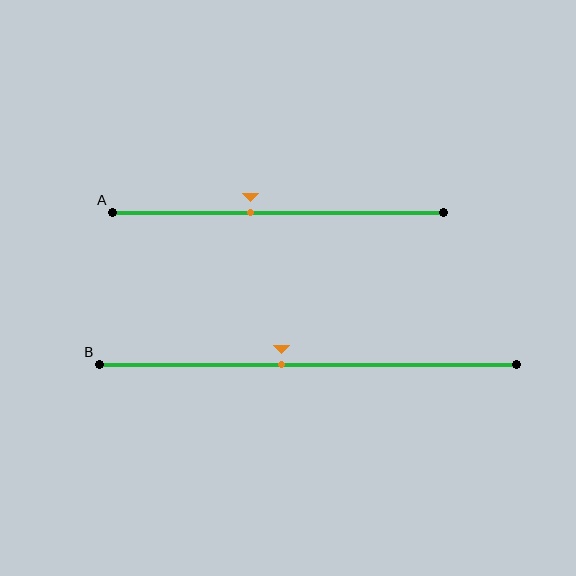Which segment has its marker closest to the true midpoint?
Segment B has its marker closest to the true midpoint.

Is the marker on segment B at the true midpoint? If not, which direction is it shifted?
No, the marker on segment B is shifted to the left by about 6% of the segment length.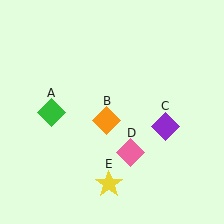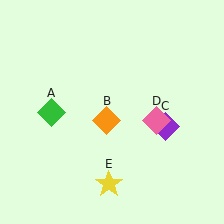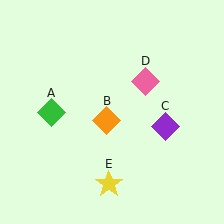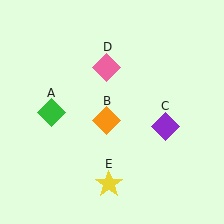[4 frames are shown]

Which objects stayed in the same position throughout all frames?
Green diamond (object A) and orange diamond (object B) and purple diamond (object C) and yellow star (object E) remained stationary.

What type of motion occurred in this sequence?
The pink diamond (object D) rotated counterclockwise around the center of the scene.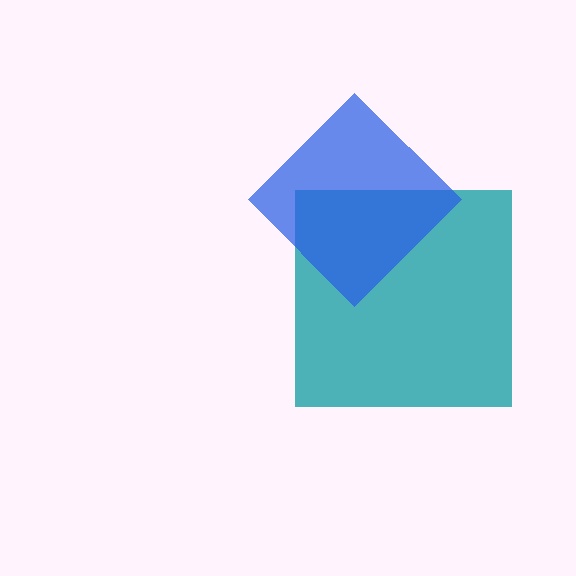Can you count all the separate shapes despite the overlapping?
Yes, there are 2 separate shapes.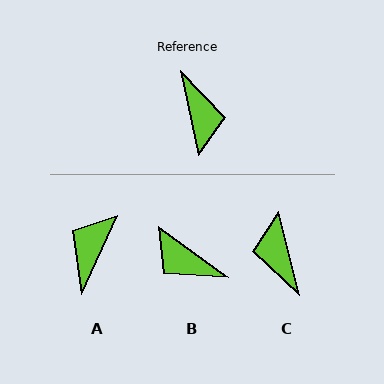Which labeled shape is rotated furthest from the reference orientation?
C, about 178 degrees away.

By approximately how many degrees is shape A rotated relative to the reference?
Approximately 144 degrees counter-clockwise.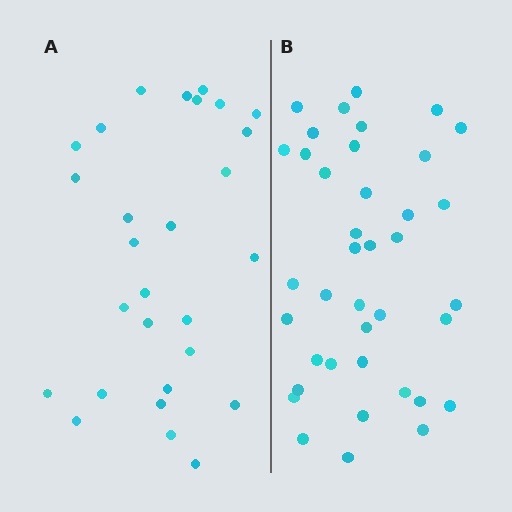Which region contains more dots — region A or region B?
Region B (the right region) has more dots.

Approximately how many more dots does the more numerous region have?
Region B has roughly 12 or so more dots than region A.